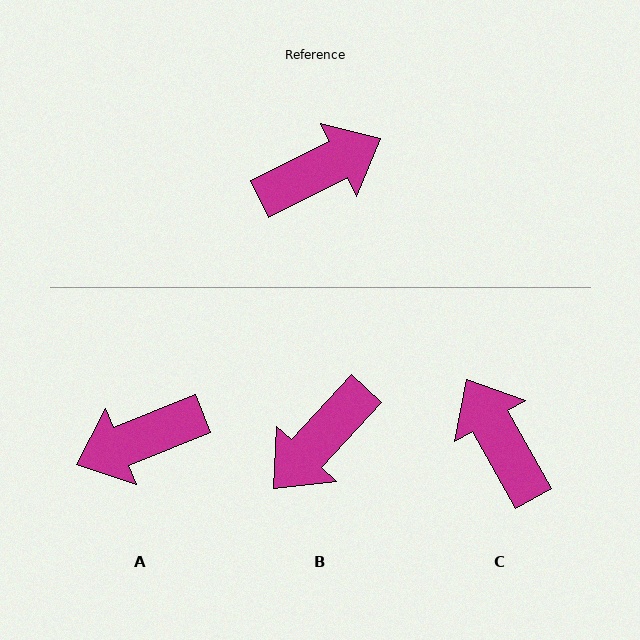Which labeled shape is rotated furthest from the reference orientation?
A, about 175 degrees away.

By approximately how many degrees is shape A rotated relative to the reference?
Approximately 175 degrees counter-clockwise.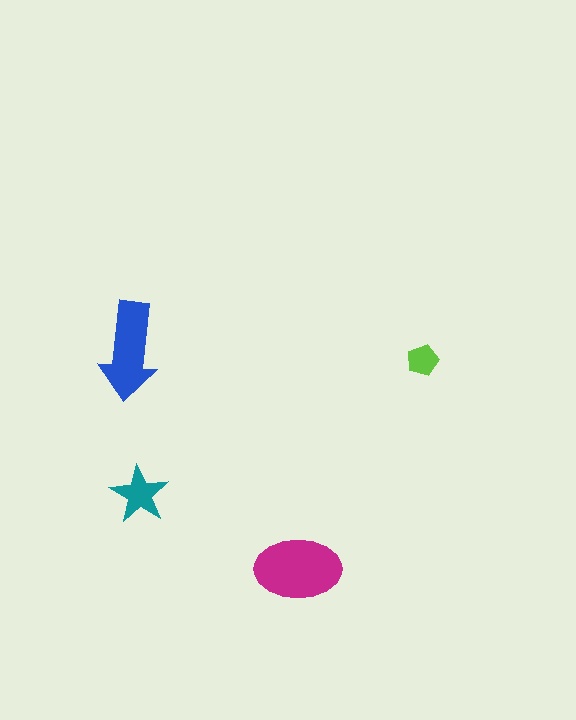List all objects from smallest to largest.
The lime pentagon, the teal star, the blue arrow, the magenta ellipse.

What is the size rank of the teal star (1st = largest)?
3rd.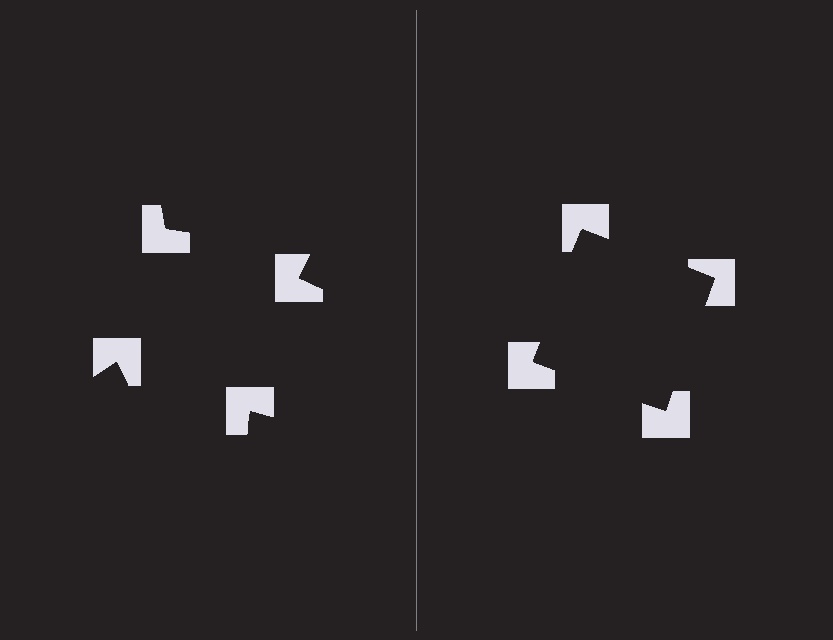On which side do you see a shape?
An illusory square appears on the right side. On the left side the wedge cuts are rotated, so no coherent shape forms.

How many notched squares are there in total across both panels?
8 — 4 on each side.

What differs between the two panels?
The notched squares are positioned identically on both sides; only the wedge orientations differ. On the right they align to a square; on the left they are misaligned.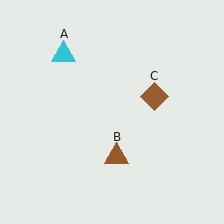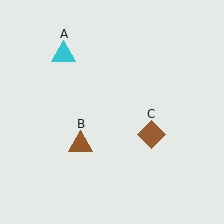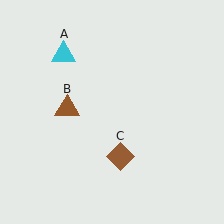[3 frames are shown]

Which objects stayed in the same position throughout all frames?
Cyan triangle (object A) remained stationary.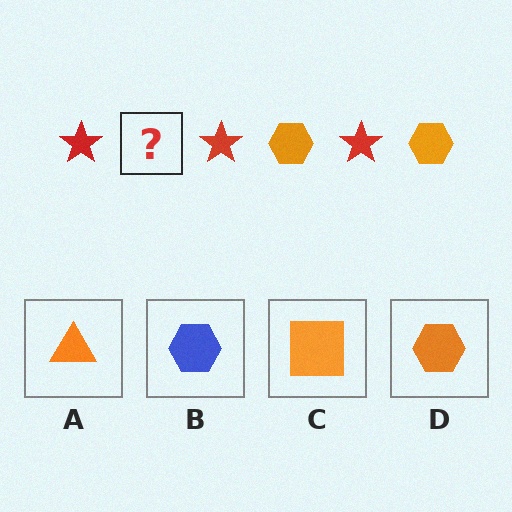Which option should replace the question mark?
Option D.